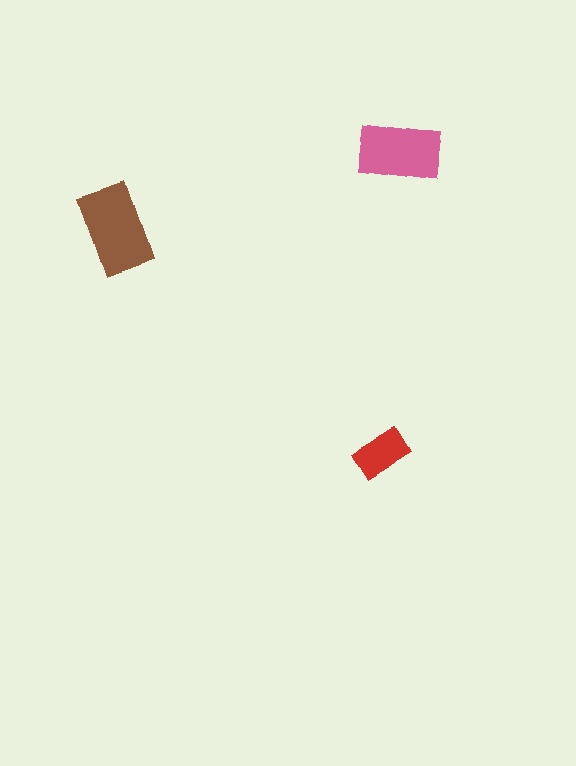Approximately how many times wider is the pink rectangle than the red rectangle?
About 1.5 times wider.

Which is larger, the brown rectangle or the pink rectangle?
The brown one.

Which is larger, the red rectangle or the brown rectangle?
The brown one.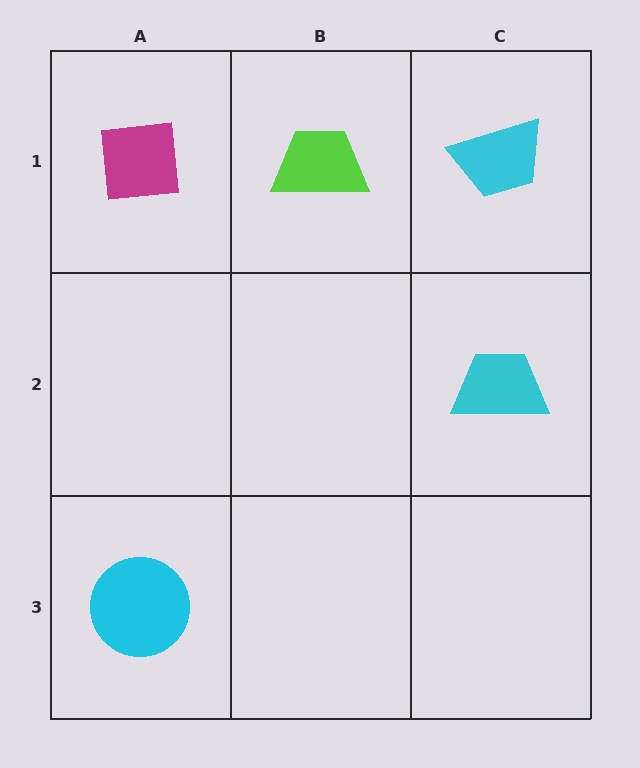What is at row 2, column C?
A cyan trapezoid.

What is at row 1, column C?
A cyan trapezoid.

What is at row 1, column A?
A magenta square.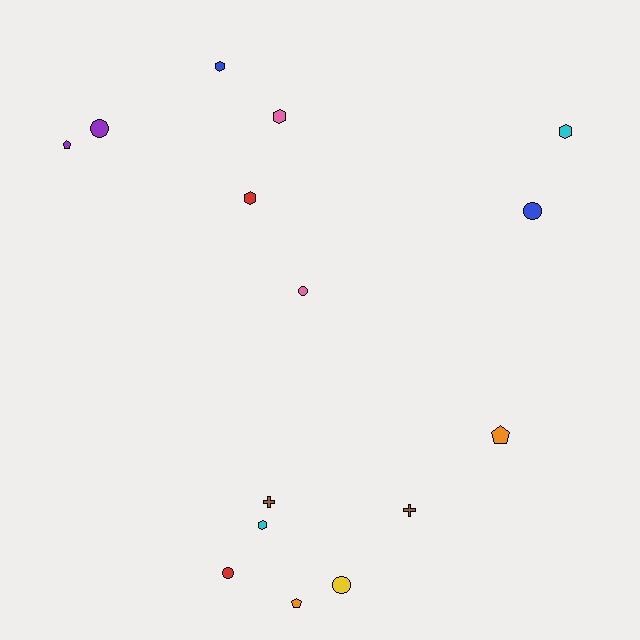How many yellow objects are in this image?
There is 1 yellow object.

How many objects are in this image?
There are 15 objects.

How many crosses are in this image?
There are 2 crosses.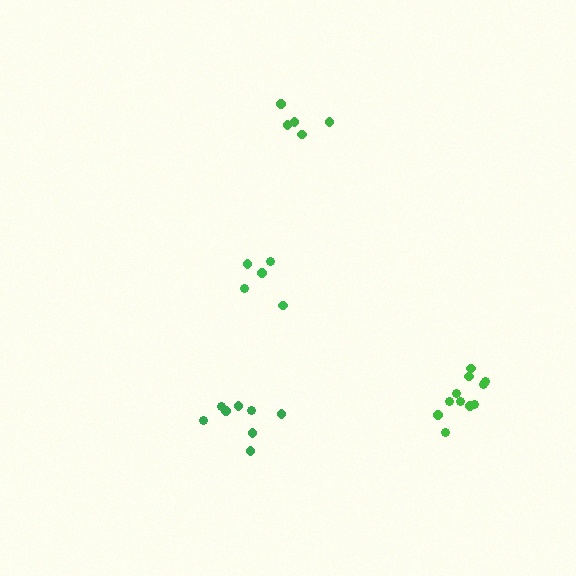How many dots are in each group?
Group 1: 5 dots, Group 2: 8 dots, Group 3: 5 dots, Group 4: 11 dots (29 total).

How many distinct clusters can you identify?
There are 4 distinct clusters.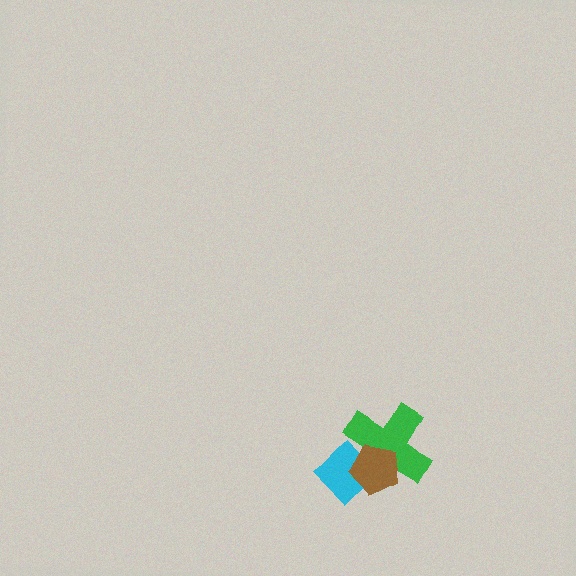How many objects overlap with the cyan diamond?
2 objects overlap with the cyan diamond.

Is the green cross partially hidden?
Yes, it is partially covered by another shape.